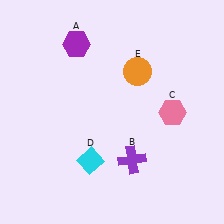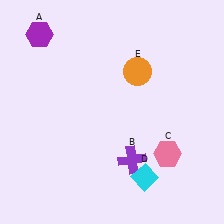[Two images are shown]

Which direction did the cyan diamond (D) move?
The cyan diamond (D) moved right.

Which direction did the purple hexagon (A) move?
The purple hexagon (A) moved left.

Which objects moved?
The objects that moved are: the purple hexagon (A), the pink hexagon (C), the cyan diamond (D).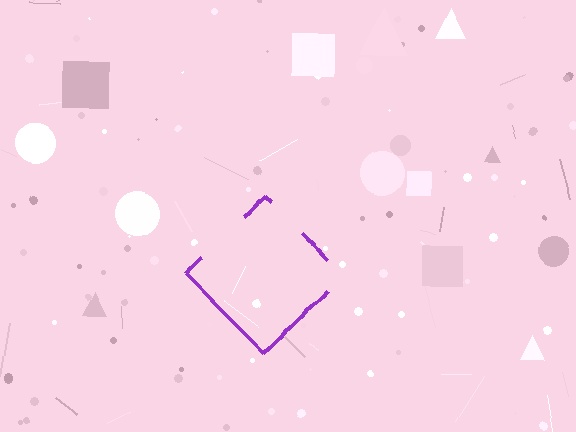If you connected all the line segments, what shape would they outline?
They would outline a diamond.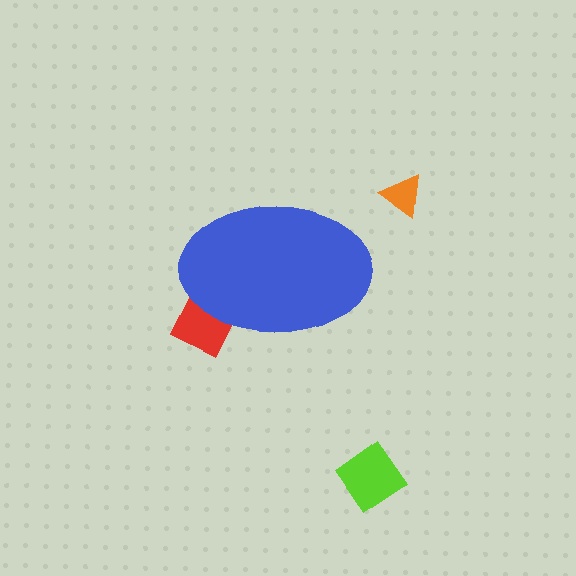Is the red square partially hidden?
Yes, the red square is partially hidden behind the blue ellipse.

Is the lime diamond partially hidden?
No, the lime diamond is fully visible.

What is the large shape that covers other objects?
A blue ellipse.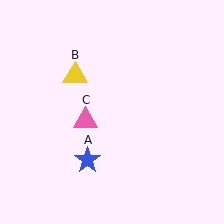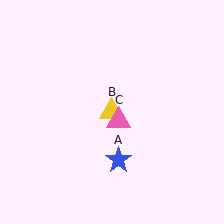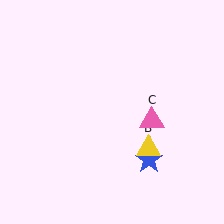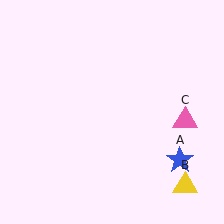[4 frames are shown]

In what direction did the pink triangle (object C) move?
The pink triangle (object C) moved right.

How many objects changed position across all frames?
3 objects changed position: blue star (object A), yellow triangle (object B), pink triangle (object C).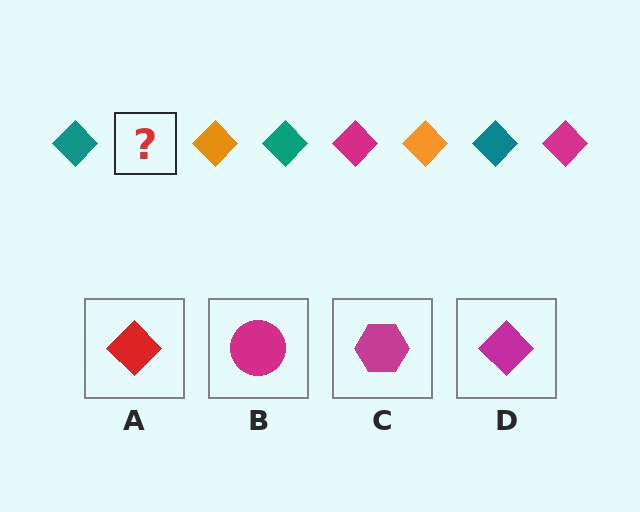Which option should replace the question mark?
Option D.